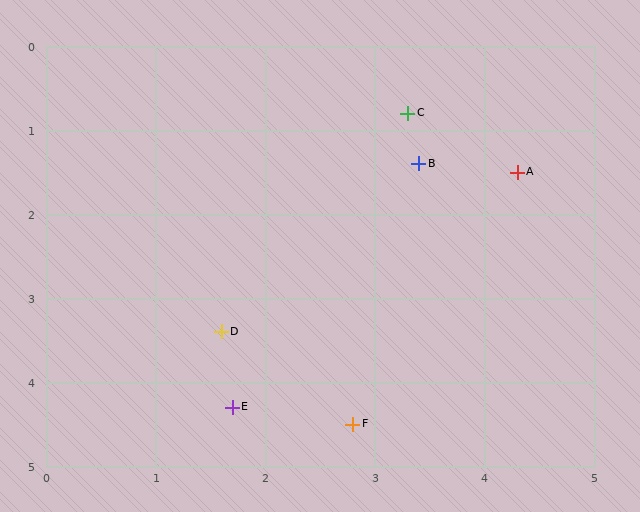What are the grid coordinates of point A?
Point A is at approximately (4.3, 1.5).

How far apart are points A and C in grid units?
Points A and C are about 1.2 grid units apart.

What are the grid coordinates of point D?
Point D is at approximately (1.6, 3.4).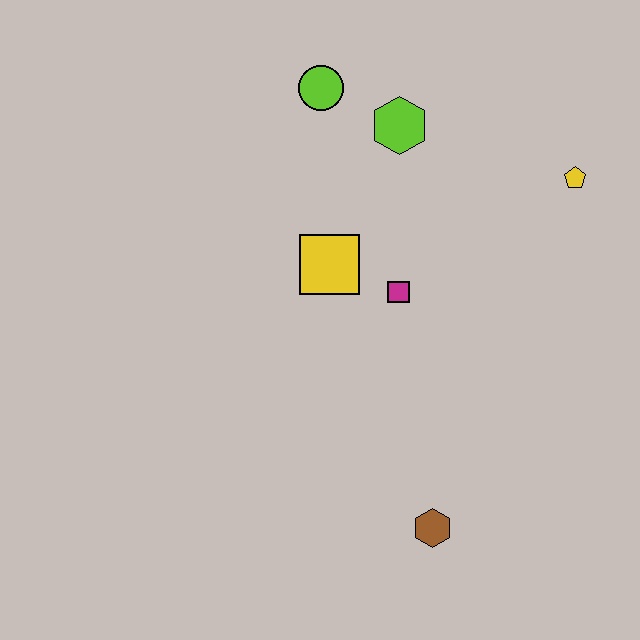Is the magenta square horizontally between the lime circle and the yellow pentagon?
Yes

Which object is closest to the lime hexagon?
The lime circle is closest to the lime hexagon.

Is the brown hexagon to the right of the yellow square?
Yes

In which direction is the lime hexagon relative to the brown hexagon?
The lime hexagon is above the brown hexagon.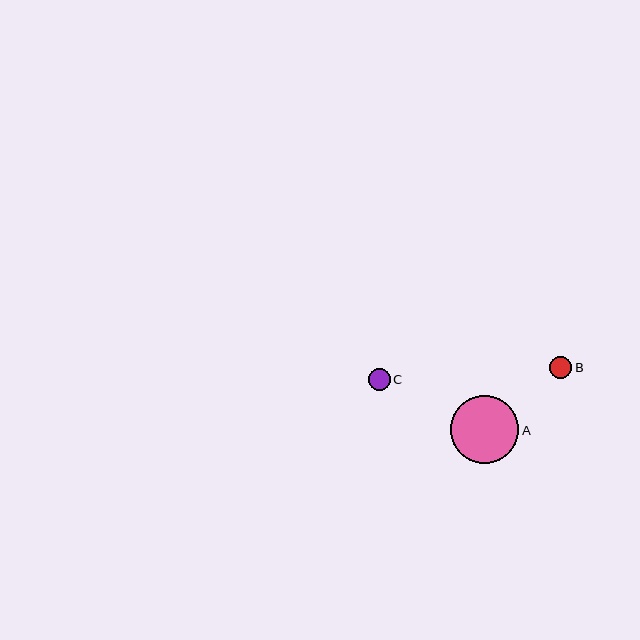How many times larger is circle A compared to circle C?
Circle A is approximately 3.2 times the size of circle C.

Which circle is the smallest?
Circle C is the smallest with a size of approximately 22 pixels.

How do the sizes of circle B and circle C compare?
Circle B and circle C are approximately the same size.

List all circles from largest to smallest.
From largest to smallest: A, B, C.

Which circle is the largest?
Circle A is the largest with a size of approximately 68 pixels.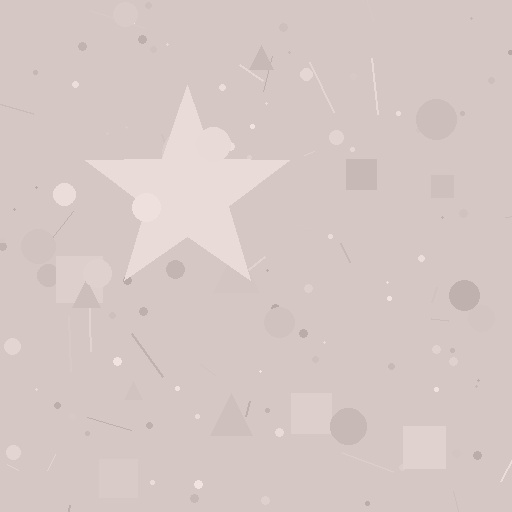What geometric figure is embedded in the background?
A star is embedded in the background.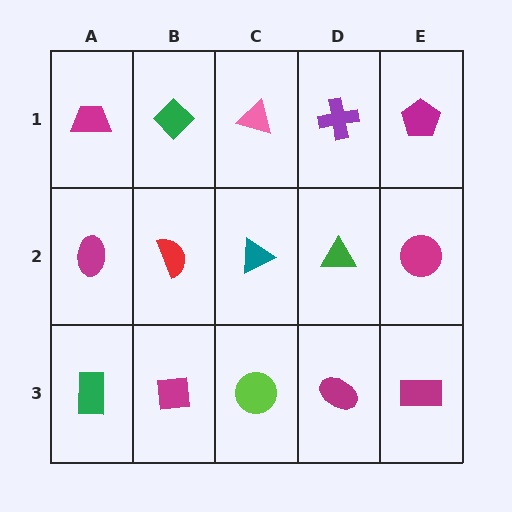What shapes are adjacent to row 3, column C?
A teal triangle (row 2, column C), a magenta square (row 3, column B), a magenta ellipse (row 3, column D).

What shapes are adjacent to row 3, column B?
A red semicircle (row 2, column B), a green rectangle (row 3, column A), a lime circle (row 3, column C).